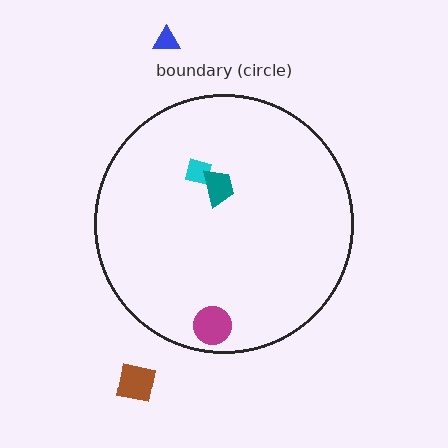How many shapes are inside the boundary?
3 inside, 2 outside.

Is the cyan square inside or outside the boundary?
Inside.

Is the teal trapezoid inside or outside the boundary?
Inside.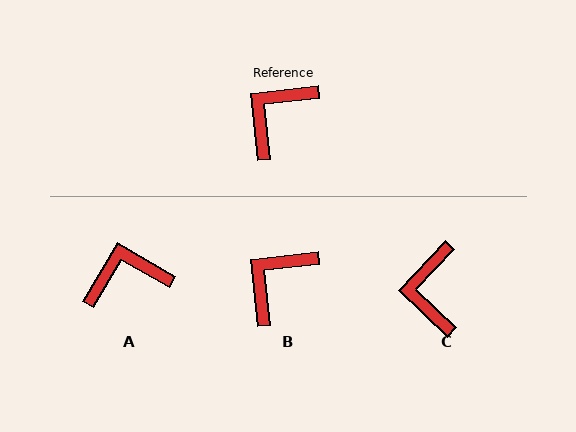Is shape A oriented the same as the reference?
No, it is off by about 37 degrees.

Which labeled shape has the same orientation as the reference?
B.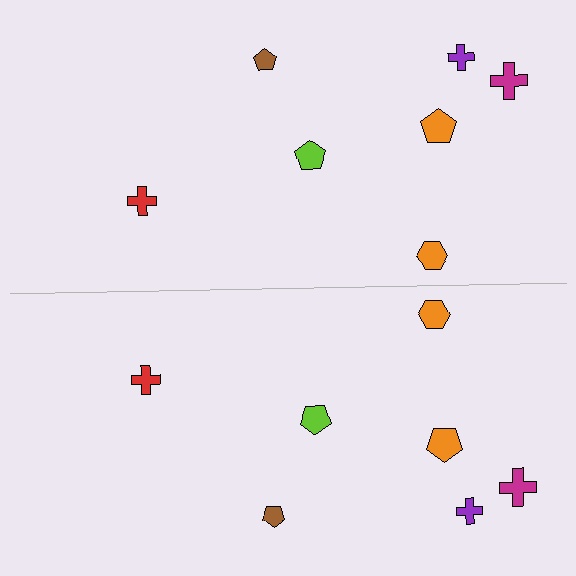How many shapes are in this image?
There are 14 shapes in this image.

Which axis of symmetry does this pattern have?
The pattern has a horizontal axis of symmetry running through the center of the image.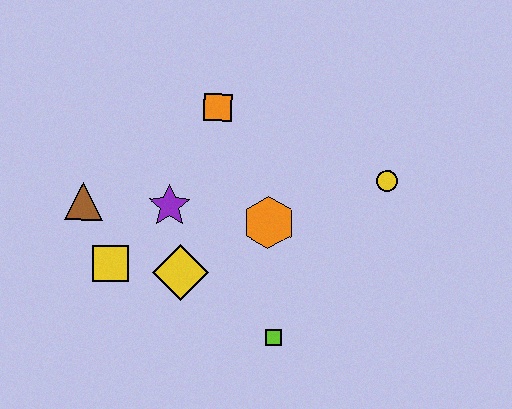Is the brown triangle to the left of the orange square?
Yes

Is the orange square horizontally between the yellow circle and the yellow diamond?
Yes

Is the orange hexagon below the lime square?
No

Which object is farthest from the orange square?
The lime square is farthest from the orange square.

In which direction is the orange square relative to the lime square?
The orange square is above the lime square.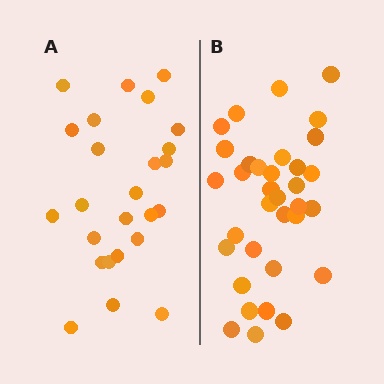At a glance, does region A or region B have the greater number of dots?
Region B (the right region) has more dots.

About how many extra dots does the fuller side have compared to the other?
Region B has roughly 8 or so more dots than region A.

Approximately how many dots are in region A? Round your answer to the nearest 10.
About 20 dots. (The exact count is 25, which rounds to 20.)